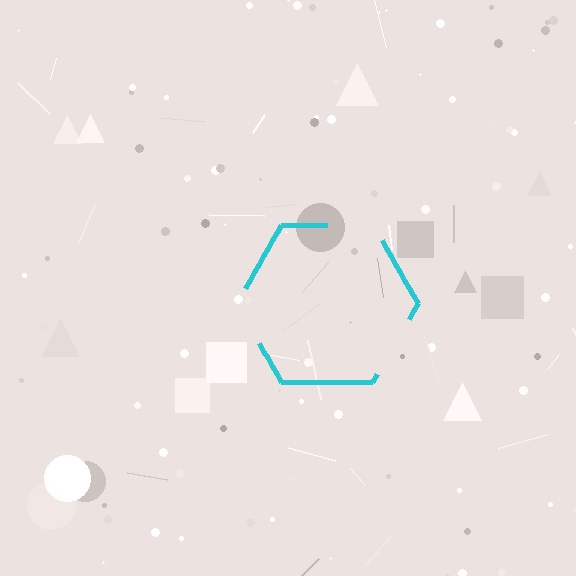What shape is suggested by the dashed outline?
The dashed outline suggests a hexagon.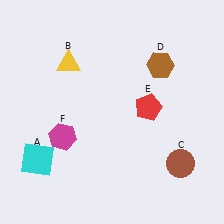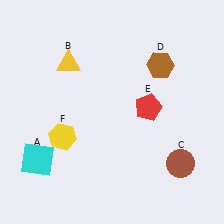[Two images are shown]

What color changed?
The hexagon (F) changed from magenta in Image 1 to yellow in Image 2.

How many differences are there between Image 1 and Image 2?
There is 1 difference between the two images.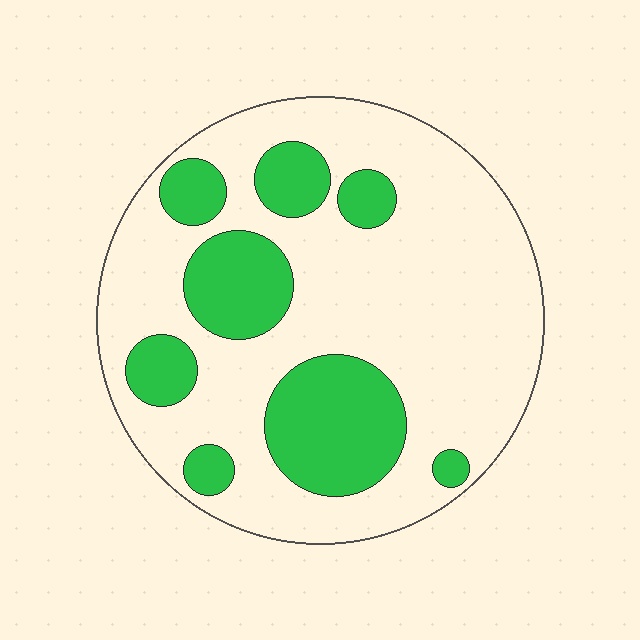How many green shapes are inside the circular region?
8.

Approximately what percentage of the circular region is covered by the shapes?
Approximately 30%.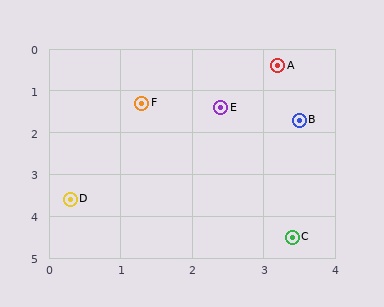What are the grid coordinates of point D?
Point D is at approximately (0.3, 3.6).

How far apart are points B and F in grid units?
Points B and F are about 2.2 grid units apart.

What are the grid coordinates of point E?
Point E is at approximately (2.4, 1.4).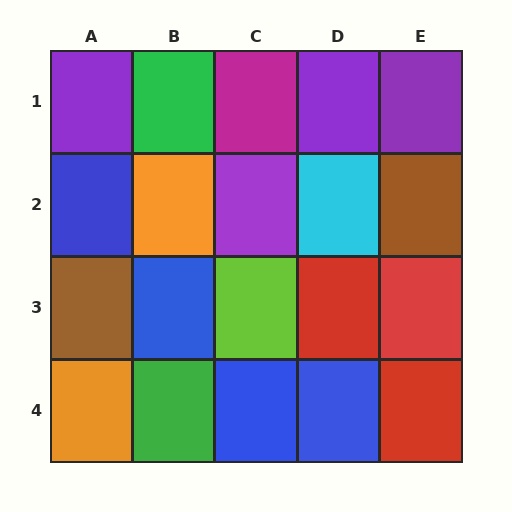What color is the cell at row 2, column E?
Brown.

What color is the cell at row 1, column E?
Purple.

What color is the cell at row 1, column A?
Purple.